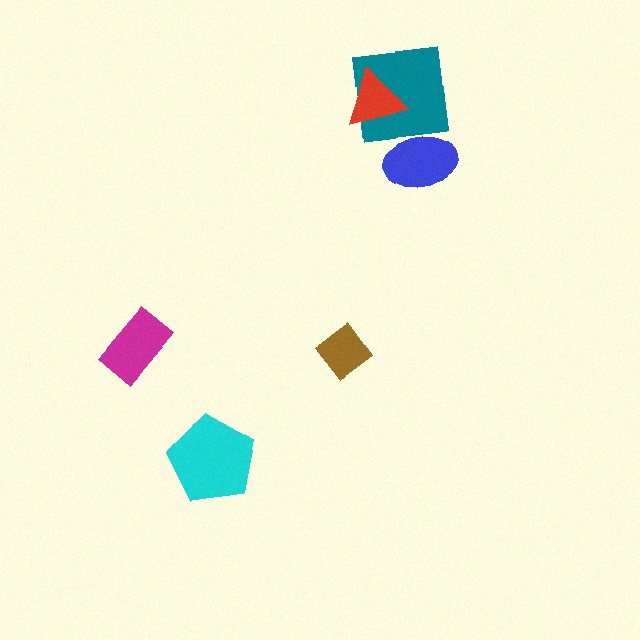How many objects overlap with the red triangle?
1 object overlaps with the red triangle.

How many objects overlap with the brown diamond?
0 objects overlap with the brown diamond.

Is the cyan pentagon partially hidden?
No, no other shape covers it.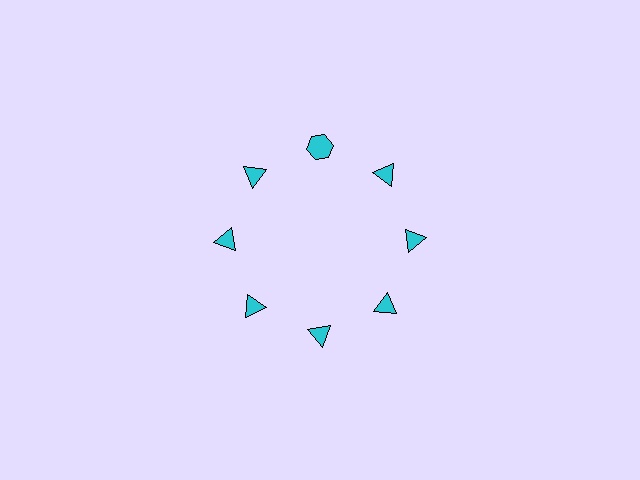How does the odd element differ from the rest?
It has a different shape: hexagon instead of triangle.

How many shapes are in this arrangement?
There are 8 shapes arranged in a ring pattern.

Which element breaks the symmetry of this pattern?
The cyan hexagon at roughly the 12 o'clock position breaks the symmetry. All other shapes are cyan triangles.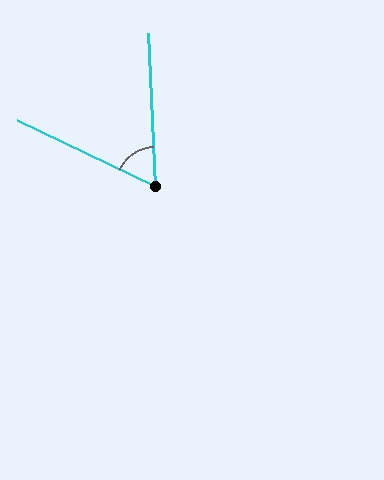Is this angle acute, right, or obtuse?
It is acute.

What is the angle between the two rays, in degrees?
Approximately 62 degrees.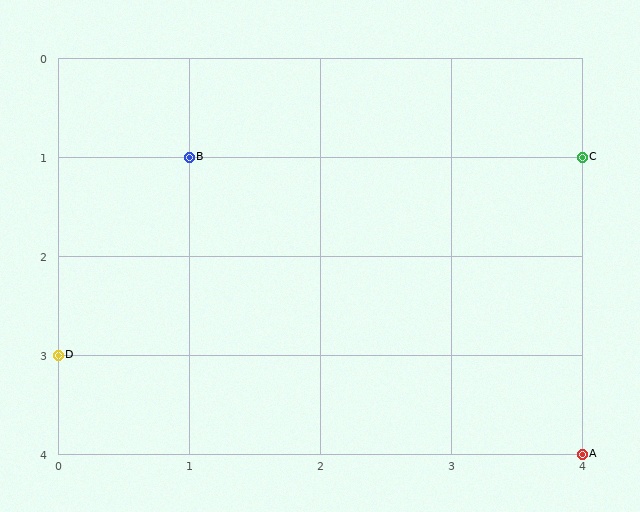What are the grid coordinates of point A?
Point A is at grid coordinates (4, 4).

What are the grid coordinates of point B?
Point B is at grid coordinates (1, 1).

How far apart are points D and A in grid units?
Points D and A are 4 columns and 1 row apart (about 4.1 grid units diagonally).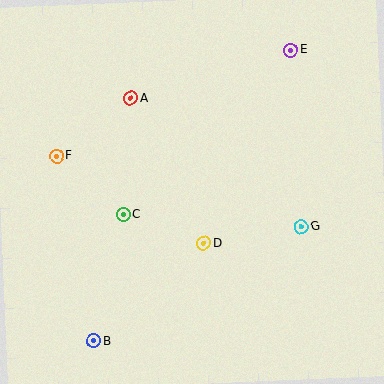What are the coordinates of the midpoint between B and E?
The midpoint between B and E is at (192, 195).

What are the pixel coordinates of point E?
Point E is at (291, 50).